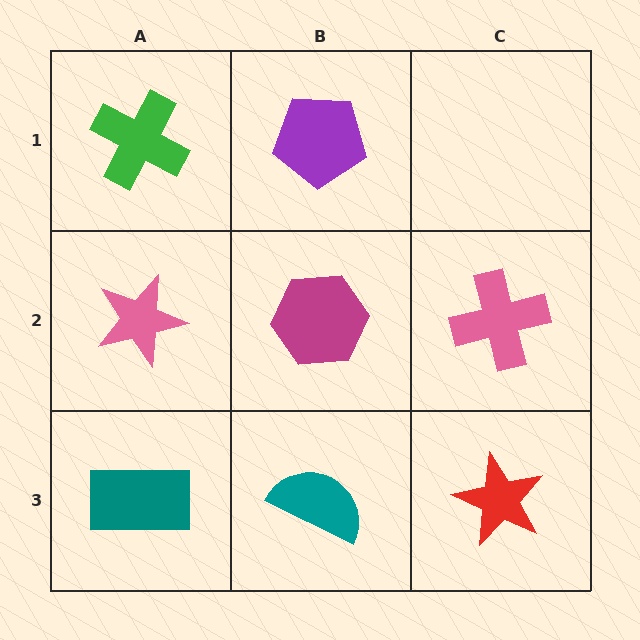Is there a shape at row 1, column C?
No, that cell is empty.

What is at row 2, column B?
A magenta hexagon.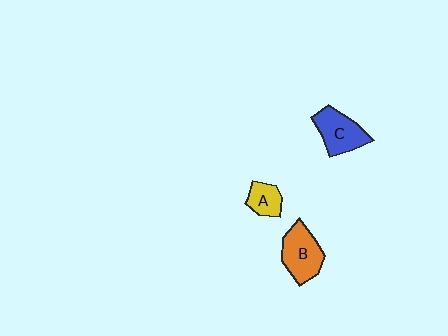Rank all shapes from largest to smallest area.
From largest to smallest: B (orange), C (blue), A (yellow).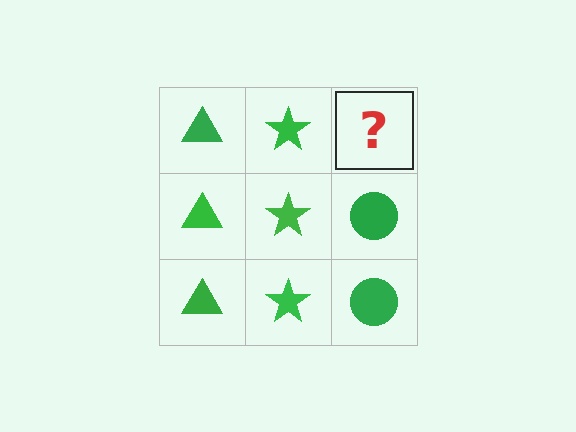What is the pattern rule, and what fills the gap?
The rule is that each column has a consistent shape. The gap should be filled with a green circle.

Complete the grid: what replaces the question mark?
The question mark should be replaced with a green circle.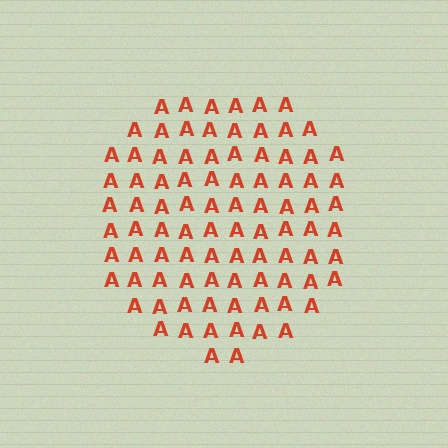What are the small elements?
The small elements are letter A's.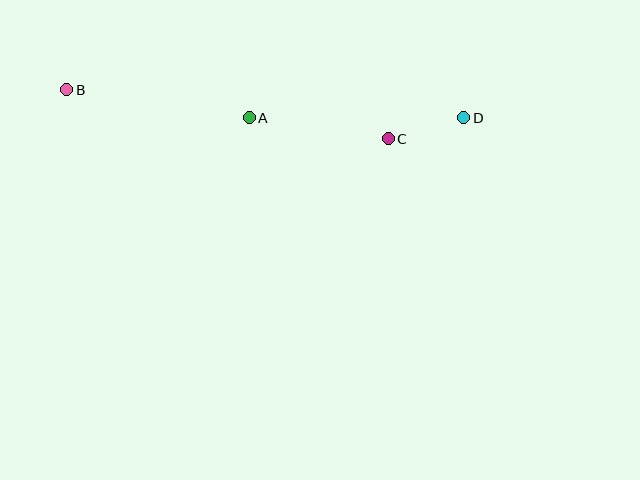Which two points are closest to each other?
Points C and D are closest to each other.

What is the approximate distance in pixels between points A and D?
The distance between A and D is approximately 215 pixels.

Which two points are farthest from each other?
Points B and D are farthest from each other.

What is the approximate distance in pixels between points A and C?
The distance between A and C is approximately 140 pixels.